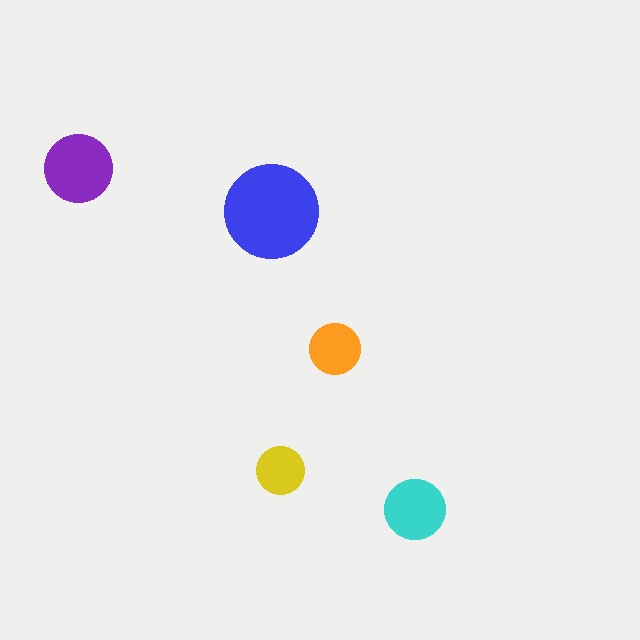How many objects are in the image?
There are 5 objects in the image.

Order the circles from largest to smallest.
the blue one, the purple one, the cyan one, the orange one, the yellow one.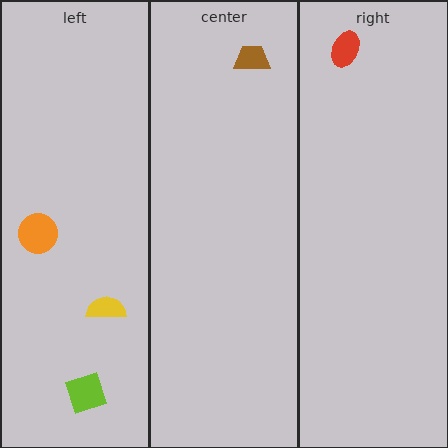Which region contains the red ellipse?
The right region.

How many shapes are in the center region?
1.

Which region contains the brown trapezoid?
The center region.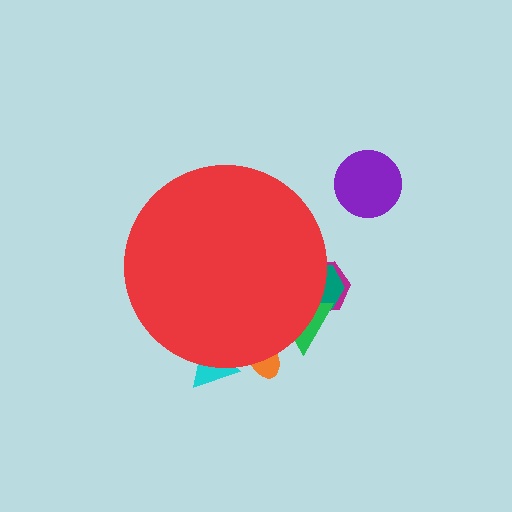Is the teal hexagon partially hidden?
Yes, the teal hexagon is partially hidden behind the red circle.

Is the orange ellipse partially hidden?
Yes, the orange ellipse is partially hidden behind the red circle.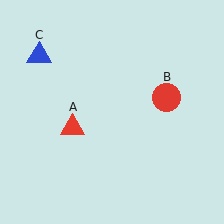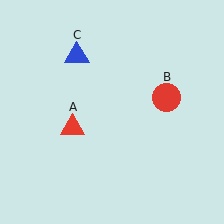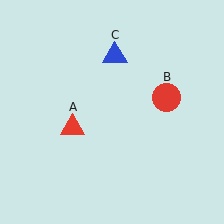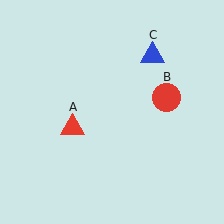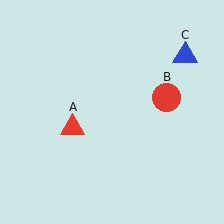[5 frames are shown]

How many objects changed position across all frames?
1 object changed position: blue triangle (object C).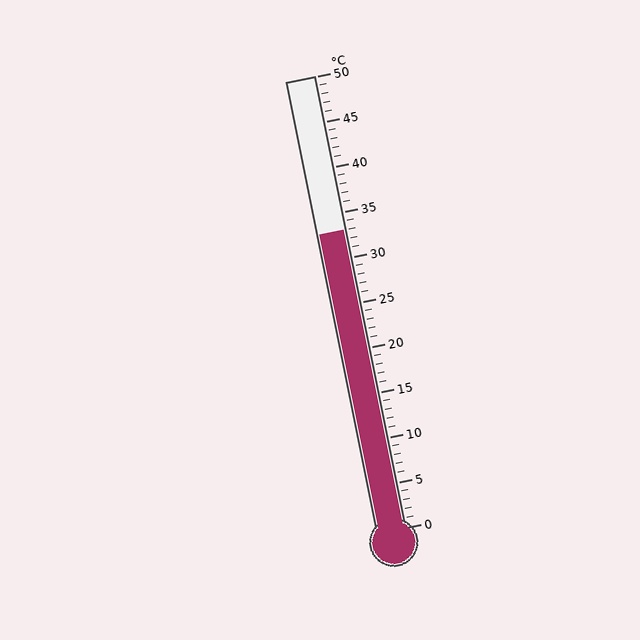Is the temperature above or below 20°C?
The temperature is above 20°C.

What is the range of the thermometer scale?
The thermometer scale ranges from 0°C to 50°C.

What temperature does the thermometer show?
The thermometer shows approximately 33°C.